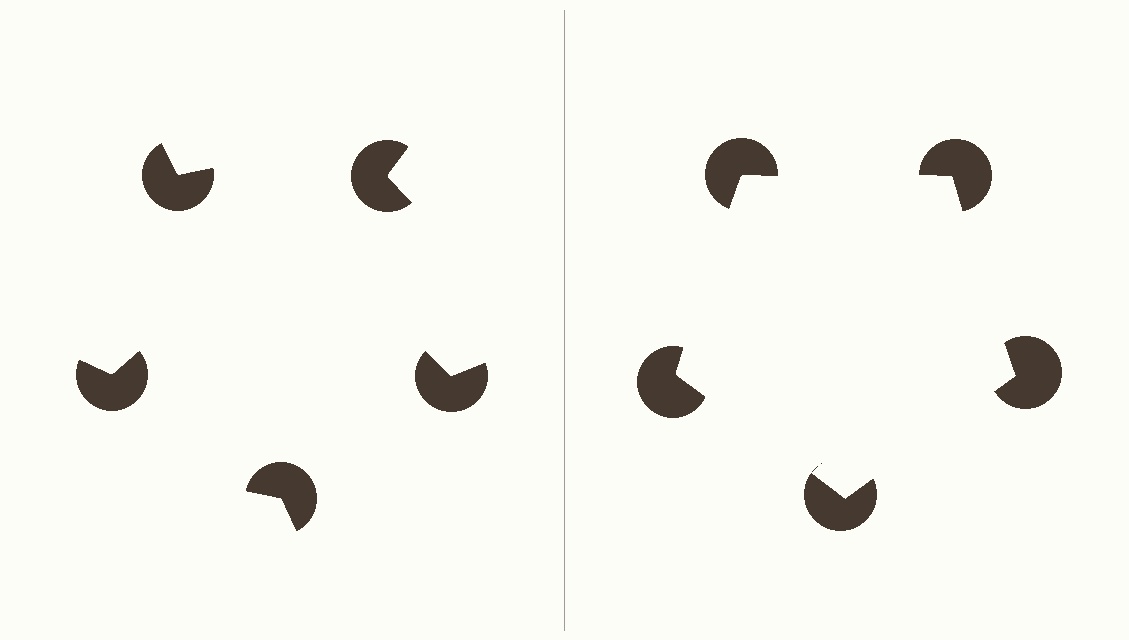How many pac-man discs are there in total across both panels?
10 — 5 on each side.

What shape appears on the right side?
An illusory pentagon.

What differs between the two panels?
The pac-man discs are positioned identically on both sides; only the wedge orientations differ. On the right they align to a pentagon; on the left they are misaligned.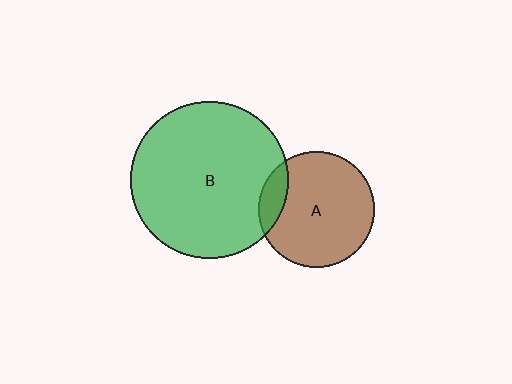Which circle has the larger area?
Circle B (green).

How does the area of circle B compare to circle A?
Approximately 1.8 times.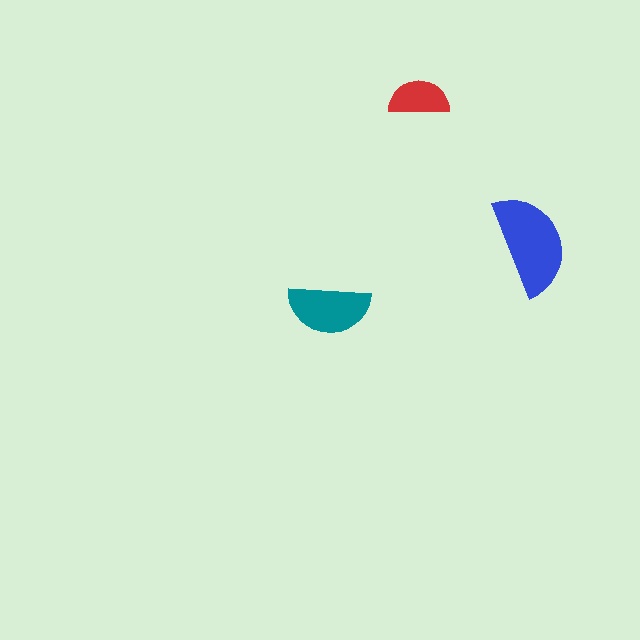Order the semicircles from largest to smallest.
the blue one, the teal one, the red one.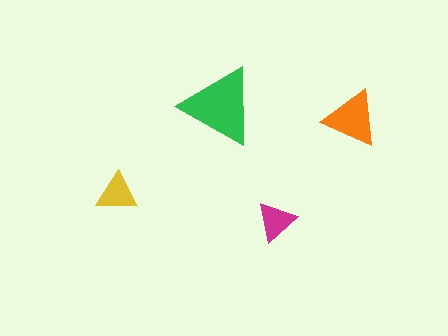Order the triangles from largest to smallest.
the green one, the orange one, the yellow one, the magenta one.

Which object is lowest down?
The magenta triangle is bottommost.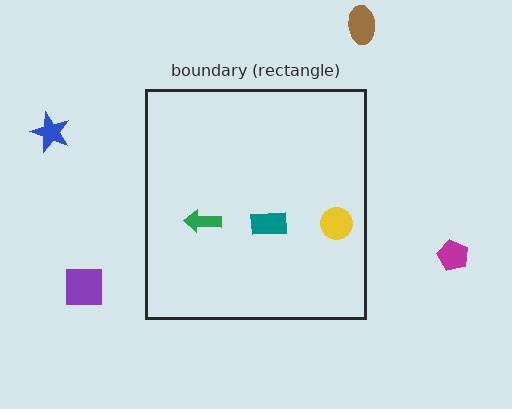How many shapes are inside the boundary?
3 inside, 4 outside.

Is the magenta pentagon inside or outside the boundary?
Outside.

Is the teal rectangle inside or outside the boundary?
Inside.